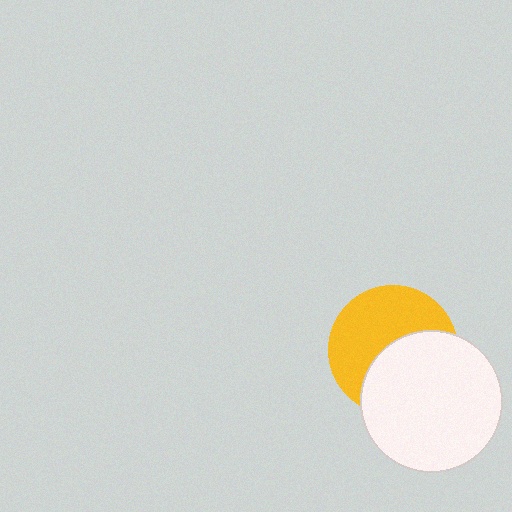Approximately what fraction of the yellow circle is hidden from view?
Roughly 47% of the yellow circle is hidden behind the white circle.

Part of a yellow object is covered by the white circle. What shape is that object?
It is a circle.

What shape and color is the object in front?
The object in front is a white circle.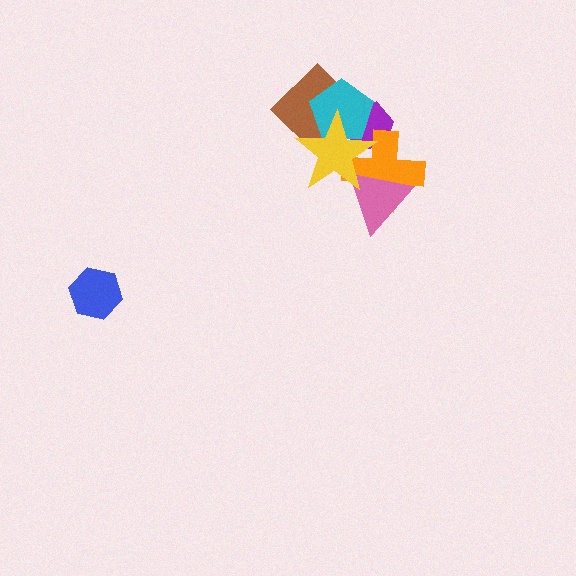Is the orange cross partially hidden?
Yes, it is partially covered by another shape.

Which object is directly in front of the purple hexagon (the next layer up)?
The orange cross is directly in front of the purple hexagon.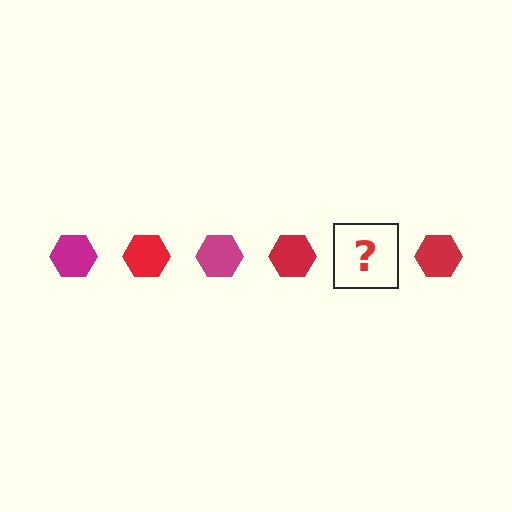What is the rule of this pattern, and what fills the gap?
The rule is that the pattern cycles through magenta, red hexagons. The gap should be filled with a magenta hexagon.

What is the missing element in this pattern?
The missing element is a magenta hexagon.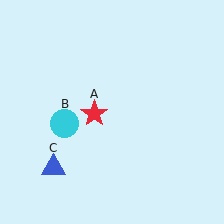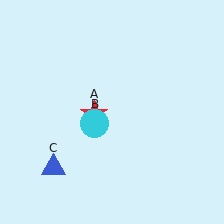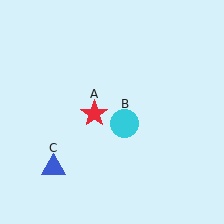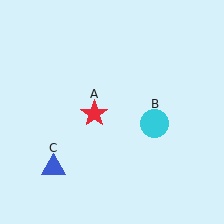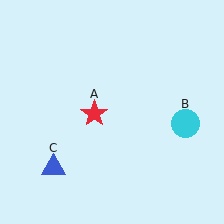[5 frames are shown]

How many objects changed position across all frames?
1 object changed position: cyan circle (object B).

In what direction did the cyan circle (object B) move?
The cyan circle (object B) moved right.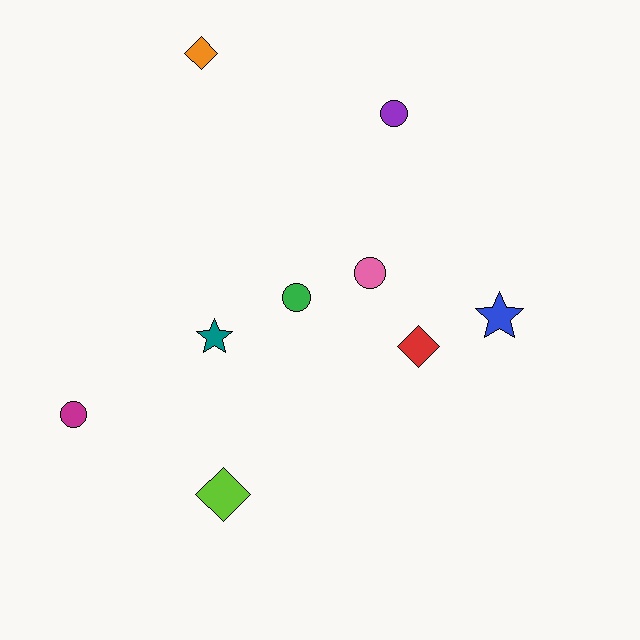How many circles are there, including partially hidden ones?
There are 4 circles.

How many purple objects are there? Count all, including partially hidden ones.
There is 1 purple object.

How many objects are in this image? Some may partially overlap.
There are 9 objects.